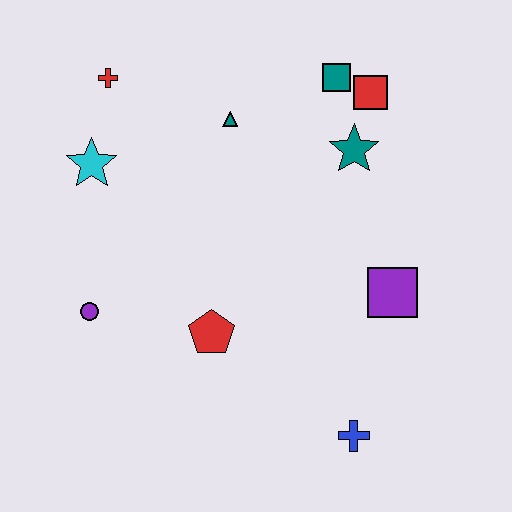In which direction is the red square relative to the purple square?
The red square is above the purple square.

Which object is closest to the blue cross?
The purple square is closest to the blue cross.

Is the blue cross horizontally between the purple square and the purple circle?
Yes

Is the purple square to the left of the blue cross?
No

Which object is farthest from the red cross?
The blue cross is farthest from the red cross.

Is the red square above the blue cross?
Yes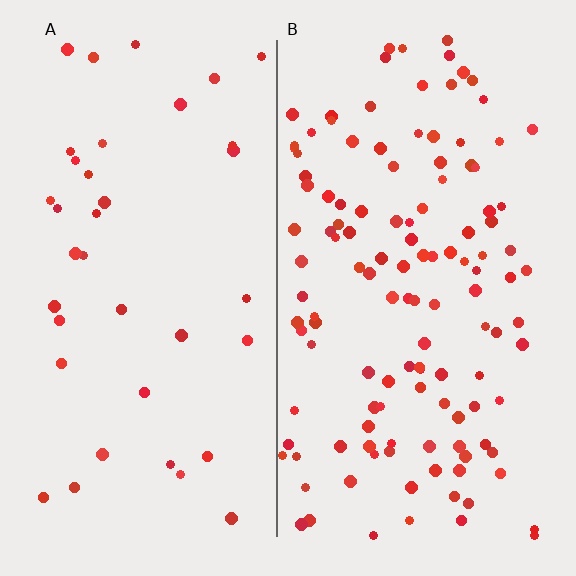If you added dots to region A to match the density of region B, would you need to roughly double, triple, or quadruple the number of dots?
Approximately triple.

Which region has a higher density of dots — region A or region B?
B (the right).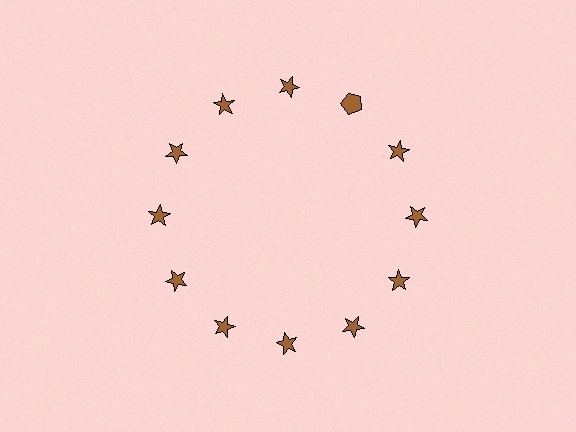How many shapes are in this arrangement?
There are 12 shapes arranged in a ring pattern.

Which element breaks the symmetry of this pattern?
The brown pentagon at roughly the 1 o'clock position breaks the symmetry. All other shapes are brown stars.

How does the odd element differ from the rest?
It has a different shape: pentagon instead of star.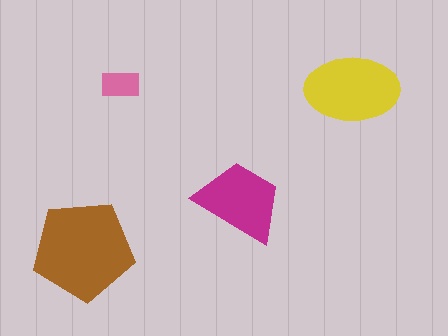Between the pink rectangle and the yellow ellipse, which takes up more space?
The yellow ellipse.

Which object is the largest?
The brown pentagon.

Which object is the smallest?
The pink rectangle.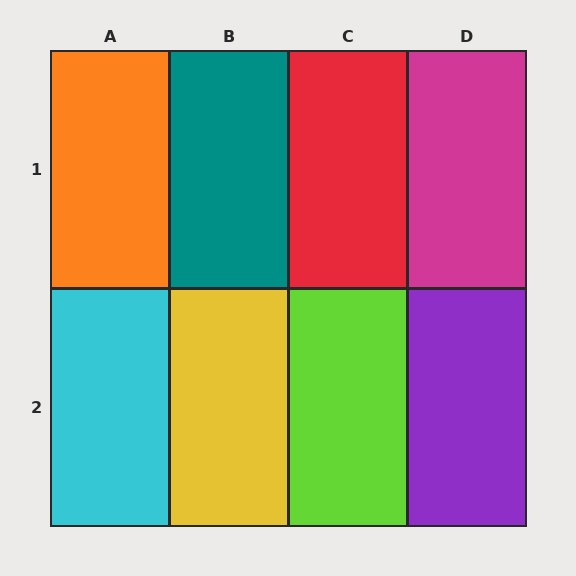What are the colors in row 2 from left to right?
Cyan, yellow, lime, purple.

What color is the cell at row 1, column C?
Red.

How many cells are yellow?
1 cell is yellow.